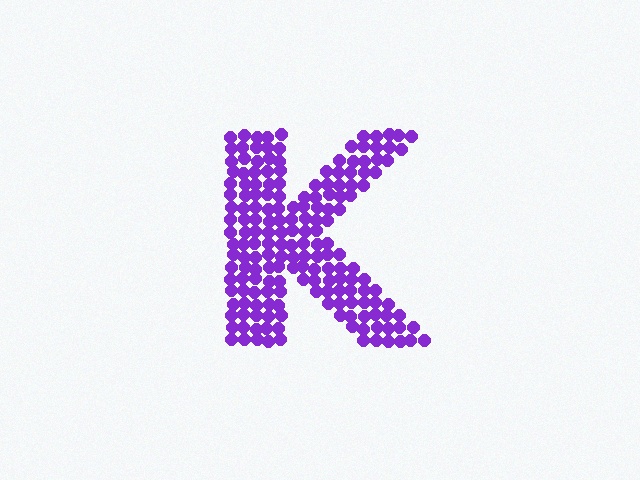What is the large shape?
The large shape is the letter K.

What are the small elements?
The small elements are circles.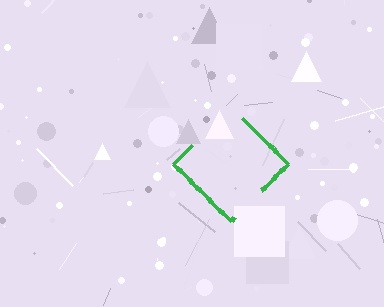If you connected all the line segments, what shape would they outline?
They would outline a diamond.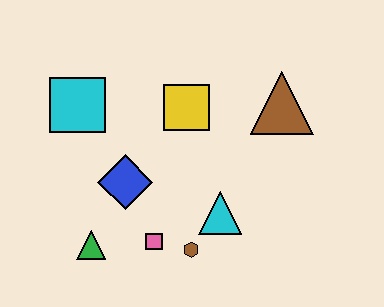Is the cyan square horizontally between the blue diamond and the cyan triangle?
No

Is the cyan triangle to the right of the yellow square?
Yes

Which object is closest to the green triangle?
The pink square is closest to the green triangle.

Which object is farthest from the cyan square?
The brown triangle is farthest from the cyan square.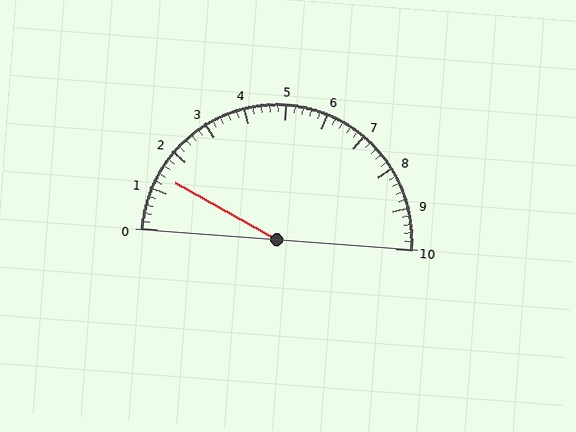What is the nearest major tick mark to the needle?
The nearest major tick mark is 1.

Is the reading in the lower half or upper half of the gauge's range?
The reading is in the lower half of the range (0 to 10).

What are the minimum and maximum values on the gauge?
The gauge ranges from 0 to 10.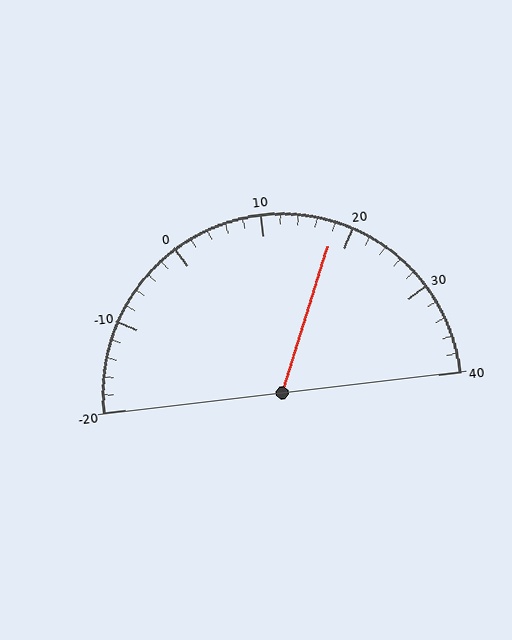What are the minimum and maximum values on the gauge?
The gauge ranges from -20 to 40.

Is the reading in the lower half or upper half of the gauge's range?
The reading is in the upper half of the range (-20 to 40).